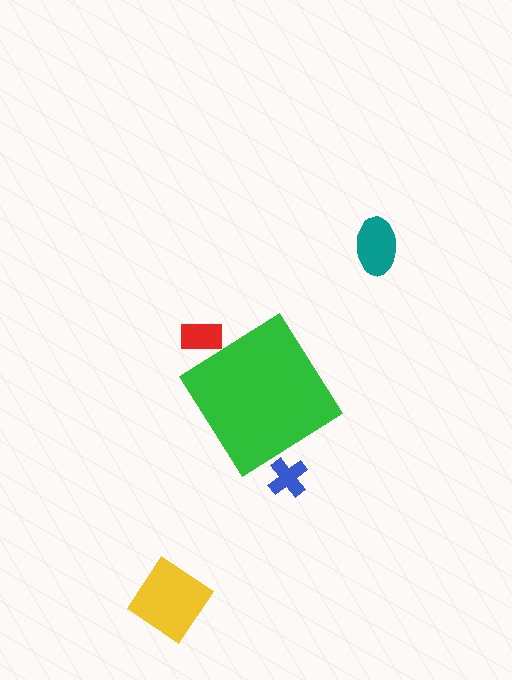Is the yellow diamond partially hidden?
No, the yellow diamond is fully visible.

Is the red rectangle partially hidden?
Yes, the red rectangle is partially hidden behind the green diamond.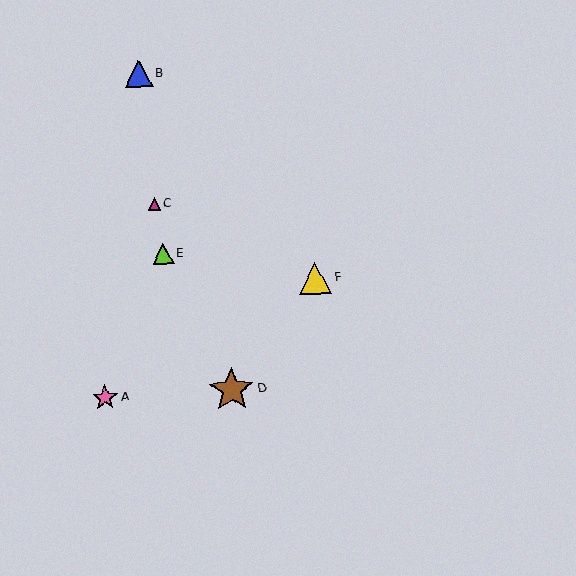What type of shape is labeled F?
Shape F is a yellow triangle.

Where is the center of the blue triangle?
The center of the blue triangle is at (139, 74).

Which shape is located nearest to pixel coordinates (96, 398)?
The pink star (labeled A) at (105, 398) is nearest to that location.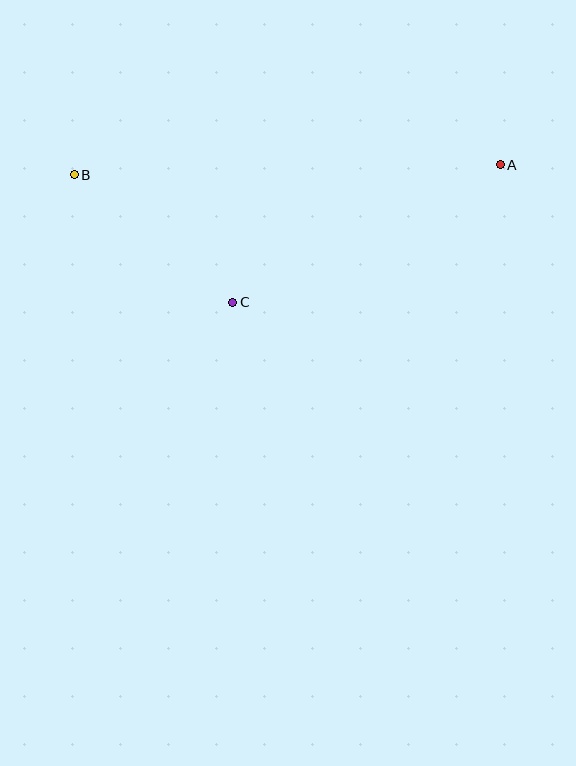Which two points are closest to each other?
Points B and C are closest to each other.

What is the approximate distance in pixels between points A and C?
The distance between A and C is approximately 300 pixels.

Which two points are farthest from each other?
Points A and B are farthest from each other.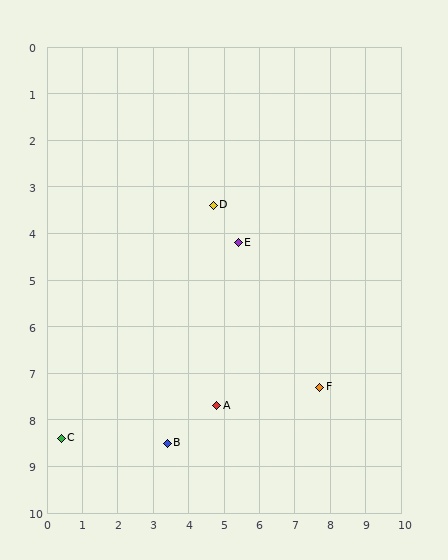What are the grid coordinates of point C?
Point C is at approximately (0.4, 8.4).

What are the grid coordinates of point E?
Point E is at approximately (5.4, 4.2).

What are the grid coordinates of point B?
Point B is at approximately (3.4, 8.5).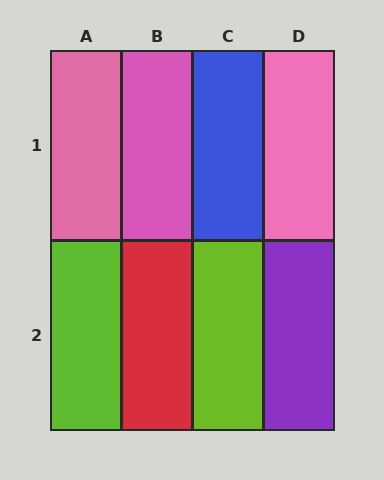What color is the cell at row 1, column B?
Pink.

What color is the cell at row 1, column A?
Pink.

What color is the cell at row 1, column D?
Pink.